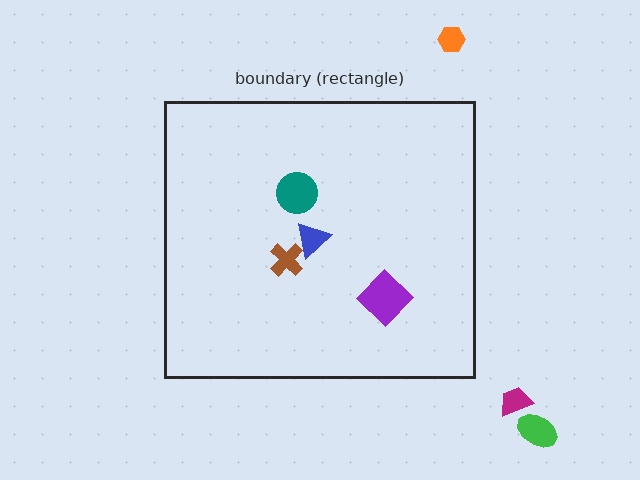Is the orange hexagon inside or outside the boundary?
Outside.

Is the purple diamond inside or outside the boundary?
Inside.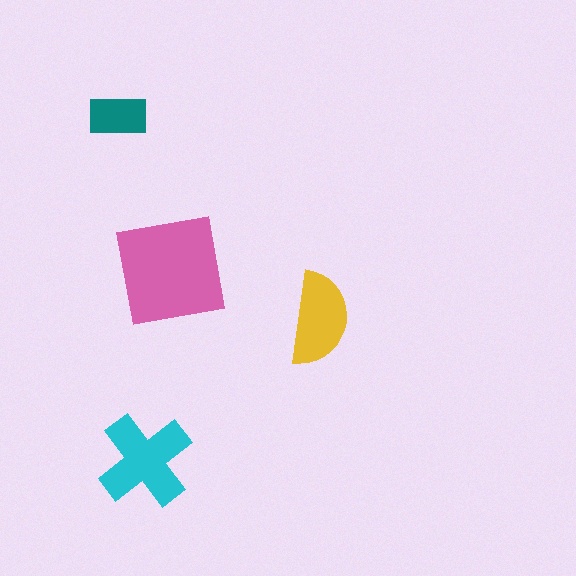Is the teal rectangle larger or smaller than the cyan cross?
Smaller.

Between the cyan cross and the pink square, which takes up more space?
The pink square.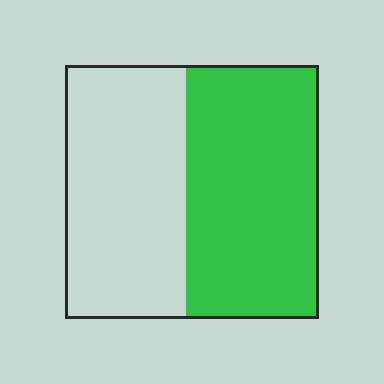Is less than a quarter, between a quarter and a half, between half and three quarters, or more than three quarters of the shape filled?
Between half and three quarters.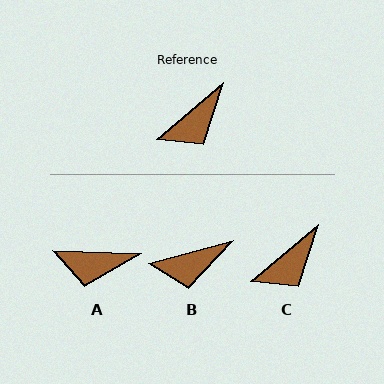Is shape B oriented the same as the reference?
No, it is off by about 25 degrees.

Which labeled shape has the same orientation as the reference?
C.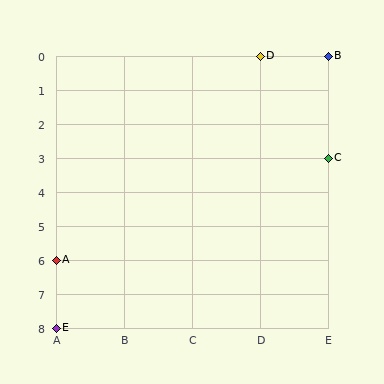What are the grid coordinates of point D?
Point D is at grid coordinates (D, 0).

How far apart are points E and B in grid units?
Points E and B are 4 columns and 8 rows apart (about 8.9 grid units diagonally).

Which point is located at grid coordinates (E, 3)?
Point C is at (E, 3).